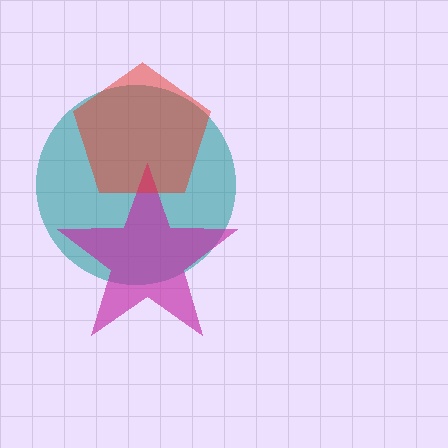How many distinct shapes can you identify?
There are 3 distinct shapes: a teal circle, a magenta star, a red pentagon.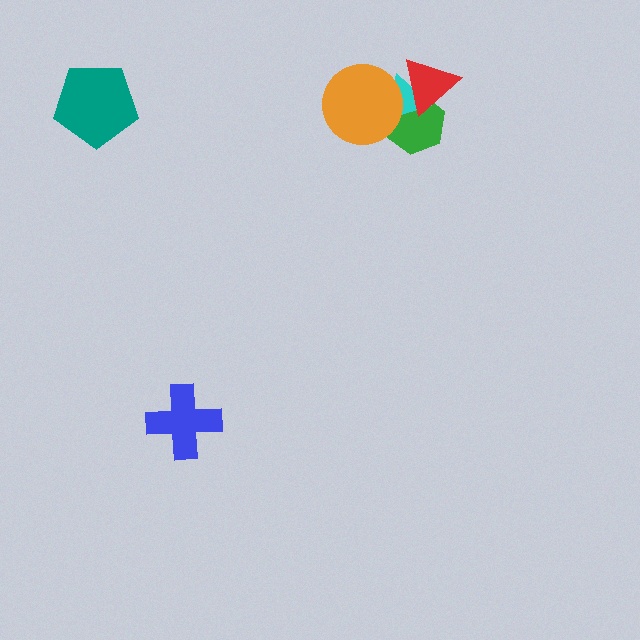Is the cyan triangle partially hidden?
Yes, it is partially covered by another shape.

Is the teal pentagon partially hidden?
No, no other shape covers it.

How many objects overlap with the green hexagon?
3 objects overlap with the green hexagon.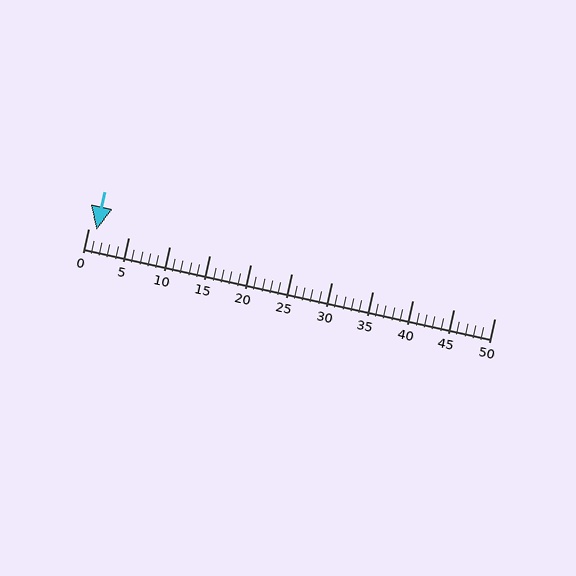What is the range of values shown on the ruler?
The ruler shows values from 0 to 50.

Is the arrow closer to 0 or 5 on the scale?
The arrow is closer to 0.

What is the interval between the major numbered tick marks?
The major tick marks are spaced 5 units apart.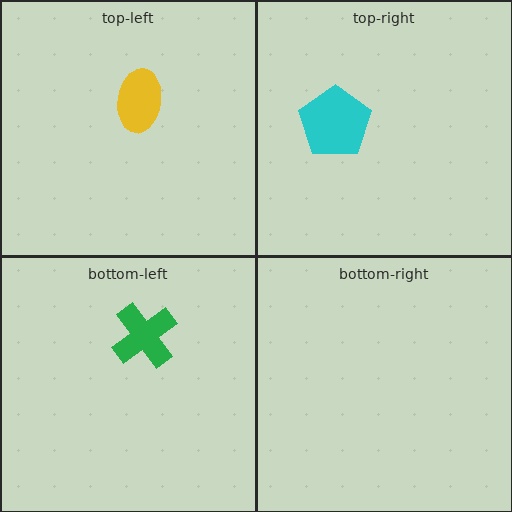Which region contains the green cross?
The bottom-left region.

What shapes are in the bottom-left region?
The green cross.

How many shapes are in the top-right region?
1.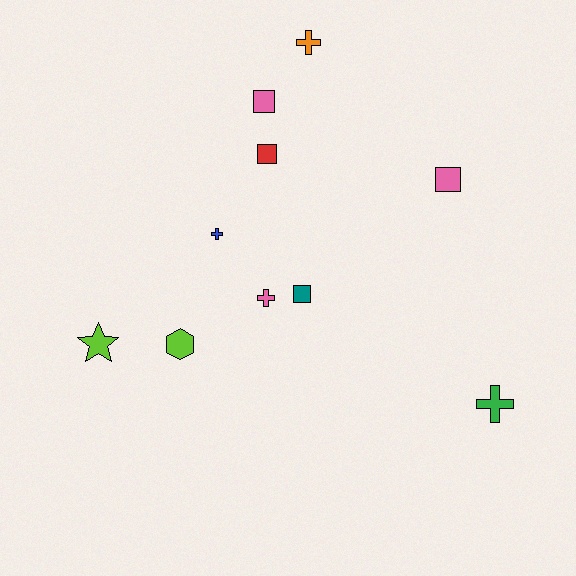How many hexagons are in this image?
There is 1 hexagon.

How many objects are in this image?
There are 10 objects.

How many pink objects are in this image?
There are 3 pink objects.